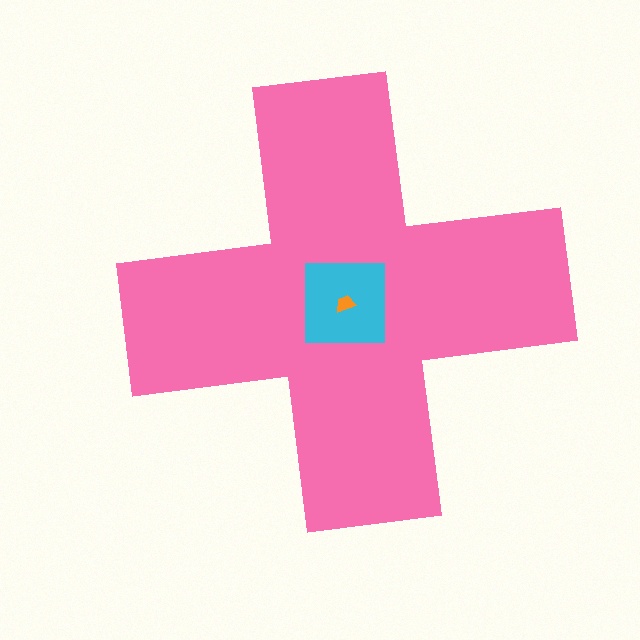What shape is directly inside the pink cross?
The cyan square.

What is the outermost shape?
The pink cross.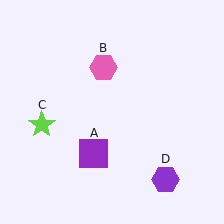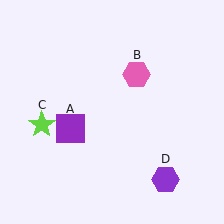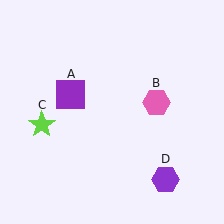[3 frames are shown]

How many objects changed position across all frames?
2 objects changed position: purple square (object A), pink hexagon (object B).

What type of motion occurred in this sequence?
The purple square (object A), pink hexagon (object B) rotated clockwise around the center of the scene.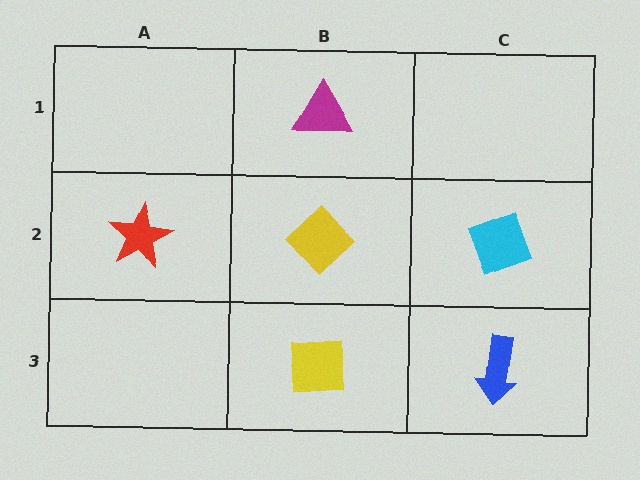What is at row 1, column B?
A magenta triangle.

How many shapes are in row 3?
2 shapes.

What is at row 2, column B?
A yellow diamond.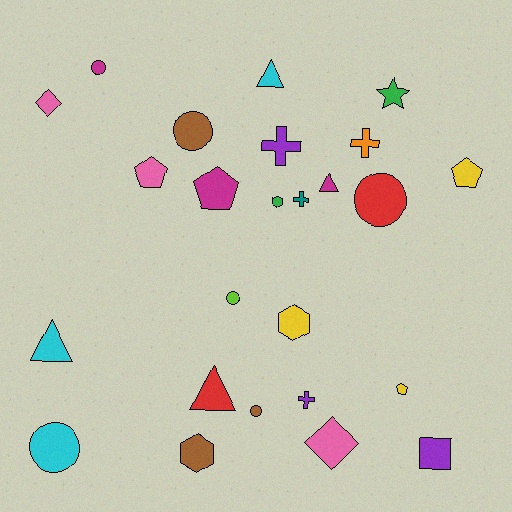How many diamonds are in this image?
There are 2 diamonds.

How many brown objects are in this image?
There are 3 brown objects.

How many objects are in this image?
There are 25 objects.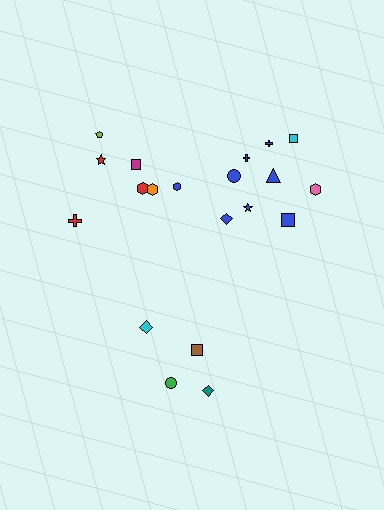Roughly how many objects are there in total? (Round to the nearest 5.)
Roughly 20 objects in total.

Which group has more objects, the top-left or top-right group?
The top-right group.